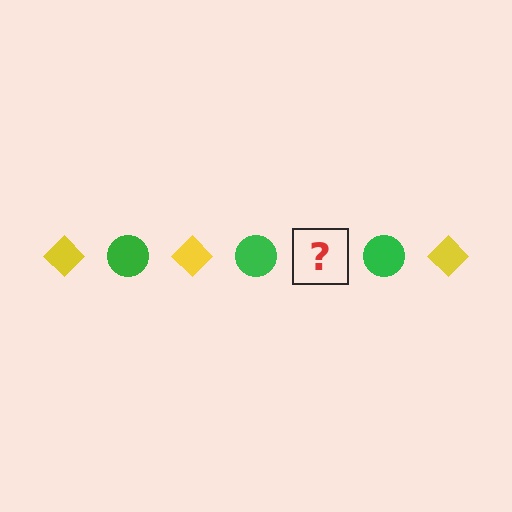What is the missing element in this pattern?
The missing element is a yellow diamond.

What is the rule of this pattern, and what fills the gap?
The rule is that the pattern alternates between yellow diamond and green circle. The gap should be filled with a yellow diamond.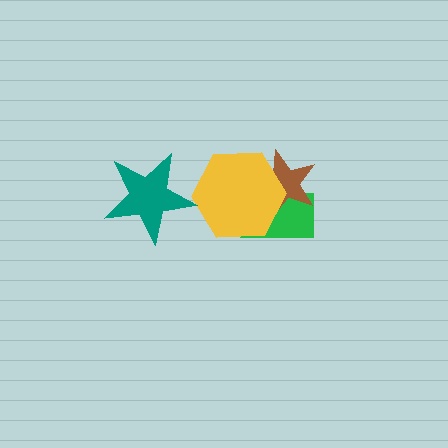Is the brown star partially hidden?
Yes, it is partially covered by another shape.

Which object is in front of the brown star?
The yellow hexagon is in front of the brown star.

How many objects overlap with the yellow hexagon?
2 objects overlap with the yellow hexagon.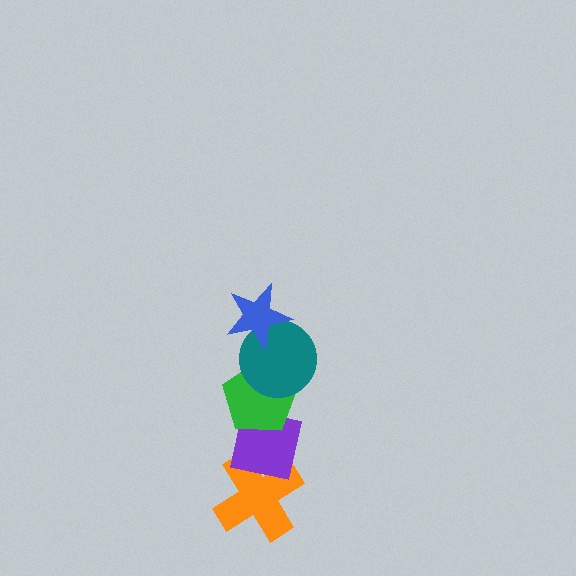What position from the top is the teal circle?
The teal circle is 2nd from the top.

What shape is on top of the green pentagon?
The teal circle is on top of the green pentagon.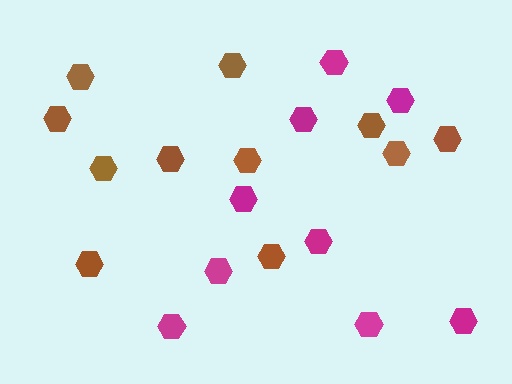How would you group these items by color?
There are 2 groups: one group of magenta hexagons (9) and one group of brown hexagons (11).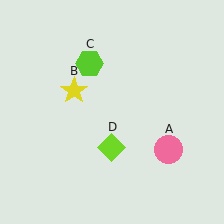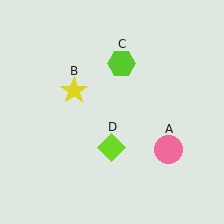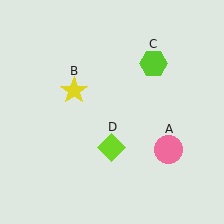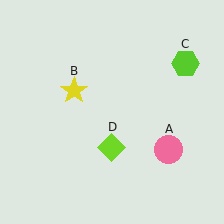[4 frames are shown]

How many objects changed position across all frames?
1 object changed position: lime hexagon (object C).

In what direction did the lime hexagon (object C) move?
The lime hexagon (object C) moved right.